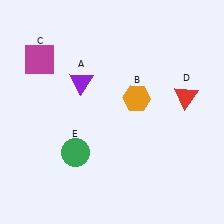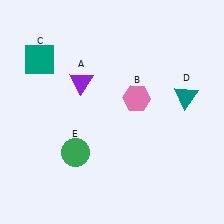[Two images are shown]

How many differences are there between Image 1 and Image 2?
There are 3 differences between the two images.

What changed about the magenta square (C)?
In Image 1, C is magenta. In Image 2, it changed to teal.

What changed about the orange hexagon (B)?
In Image 1, B is orange. In Image 2, it changed to pink.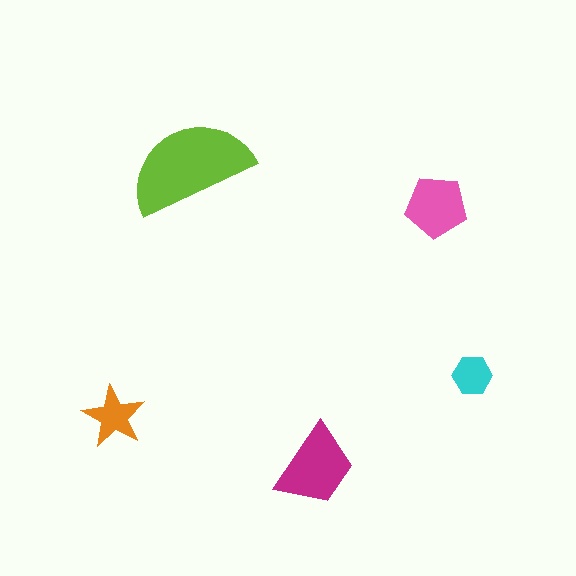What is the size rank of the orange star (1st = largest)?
4th.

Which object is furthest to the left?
The orange star is leftmost.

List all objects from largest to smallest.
The lime semicircle, the magenta trapezoid, the pink pentagon, the orange star, the cyan hexagon.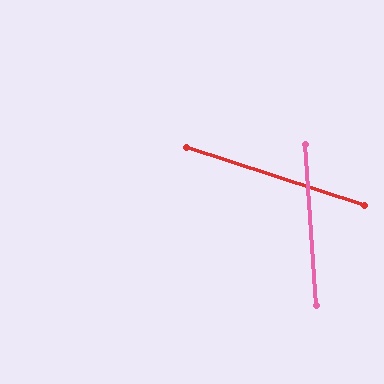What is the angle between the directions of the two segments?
Approximately 68 degrees.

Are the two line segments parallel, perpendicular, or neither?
Neither parallel nor perpendicular — they differ by about 68°.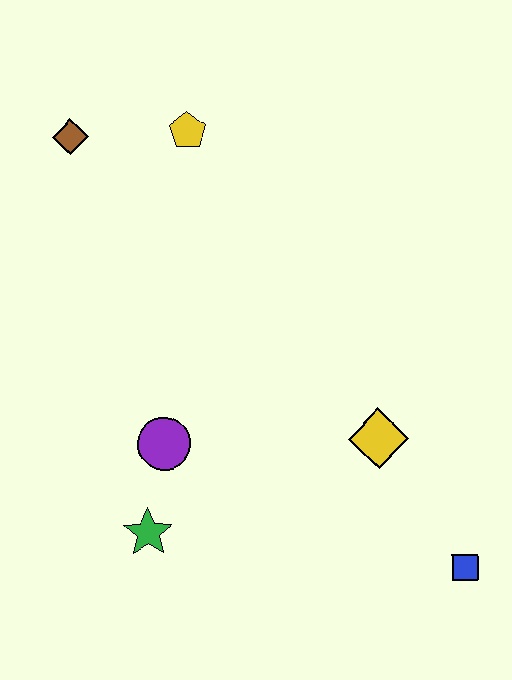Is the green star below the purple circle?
Yes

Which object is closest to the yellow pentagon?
The brown diamond is closest to the yellow pentagon.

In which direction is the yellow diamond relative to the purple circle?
The yellow diamond is to the right of the purple circle.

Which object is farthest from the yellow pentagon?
The blue square is farthest from the yellow pentagon.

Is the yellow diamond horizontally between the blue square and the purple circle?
Yes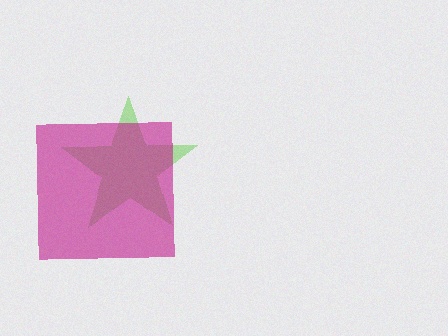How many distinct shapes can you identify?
There are 2 distinct shapes: a lime star, a magenta square.